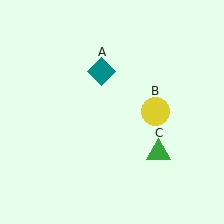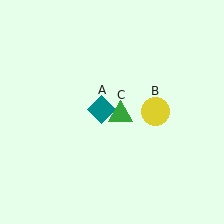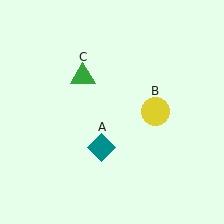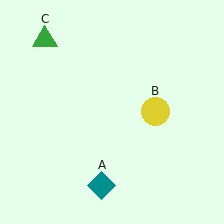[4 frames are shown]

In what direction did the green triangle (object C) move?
The green triangle (object C) moved up and to the left.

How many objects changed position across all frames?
2 objects changed position: teal diamond (object A), green triangle (object C).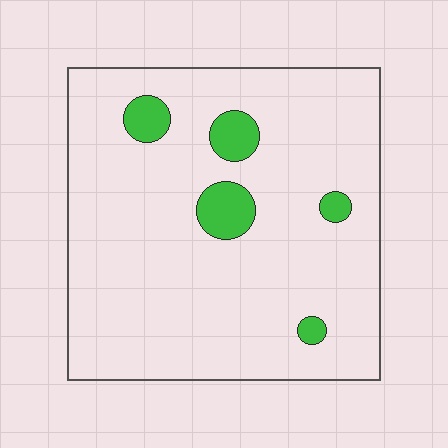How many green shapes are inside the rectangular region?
5.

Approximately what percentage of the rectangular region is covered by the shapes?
Approximately 10%.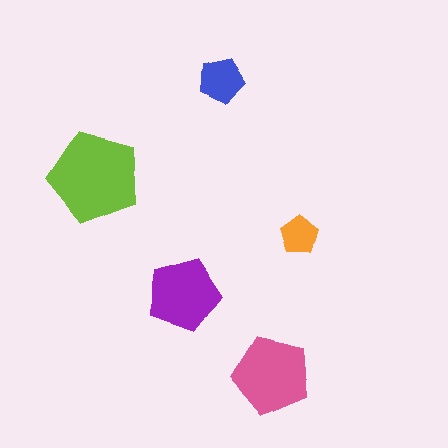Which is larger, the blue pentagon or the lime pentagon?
The lime one.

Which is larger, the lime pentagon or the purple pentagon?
The lime one.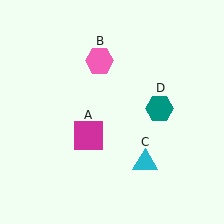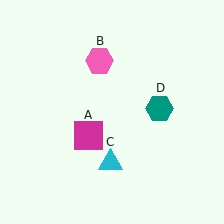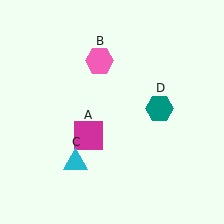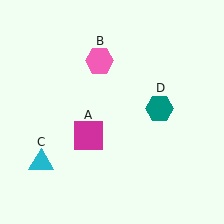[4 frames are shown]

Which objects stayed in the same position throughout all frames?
Magenta square (object A) and pink hexagon (object B) and teal hexagon (object D) remained stationary.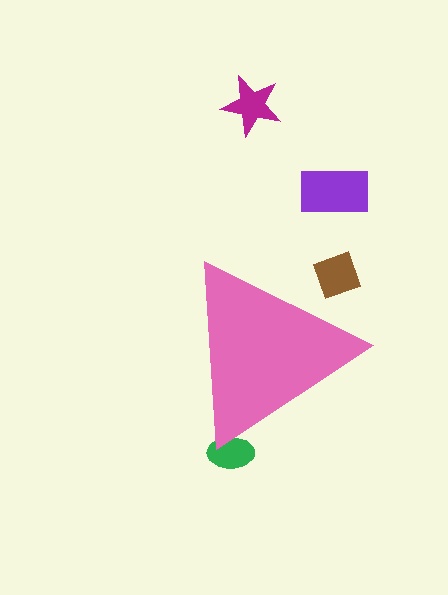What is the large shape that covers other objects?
A pink triangle.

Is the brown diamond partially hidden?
Yes, the brown diamond is partially hidden behind the pink triangle.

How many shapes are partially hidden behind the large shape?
2 shapes are partially hidden.